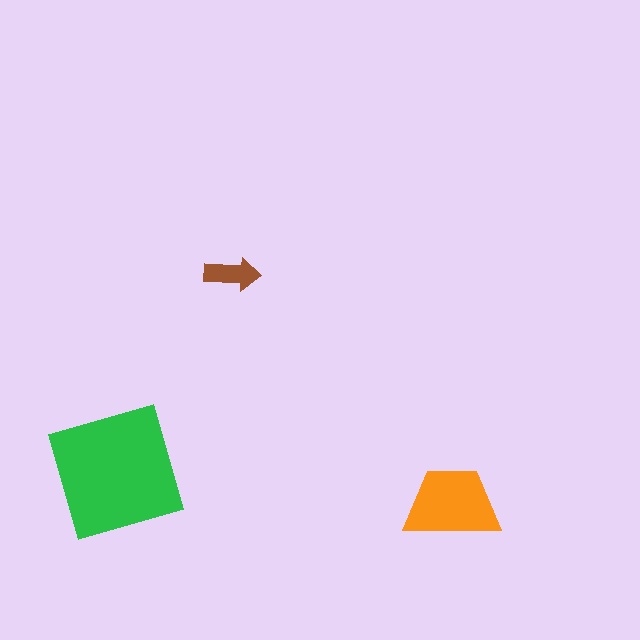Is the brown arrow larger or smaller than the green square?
Smaller.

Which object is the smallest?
The brown arrow.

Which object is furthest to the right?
The orange trapezoid is rightmost.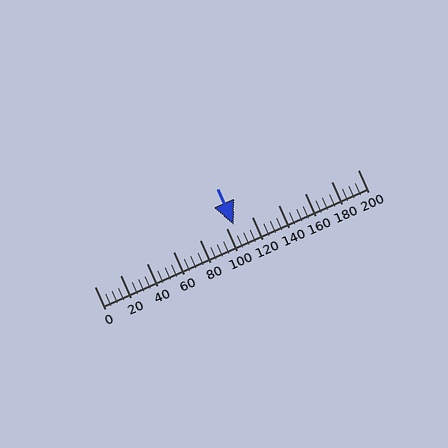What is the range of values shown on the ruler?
The ruler shows values from 0 to 200.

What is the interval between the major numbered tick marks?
The major tick marks are spaced 20 units apart.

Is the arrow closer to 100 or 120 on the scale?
The arrow is closer to 100.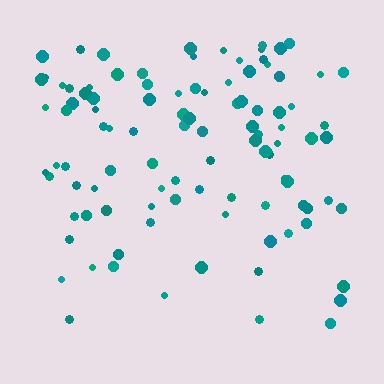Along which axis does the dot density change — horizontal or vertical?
Vertical.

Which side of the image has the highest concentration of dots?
The top.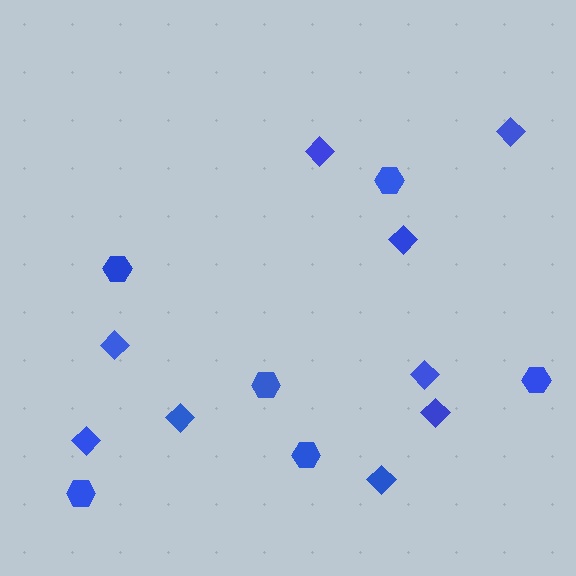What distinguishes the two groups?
There are 2 groups: one group of diamonds (9) and one group of hexagons (6).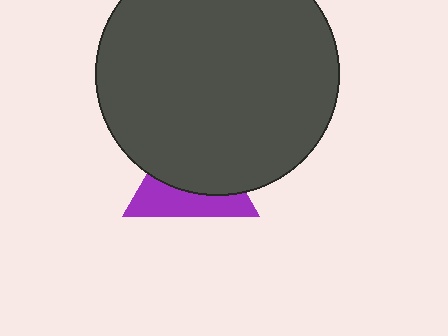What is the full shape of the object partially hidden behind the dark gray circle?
The partially hidden object is a purple triangle.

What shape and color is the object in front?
The object in front is a dark gray circle.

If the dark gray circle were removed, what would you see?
You would see the complete purple triangle.